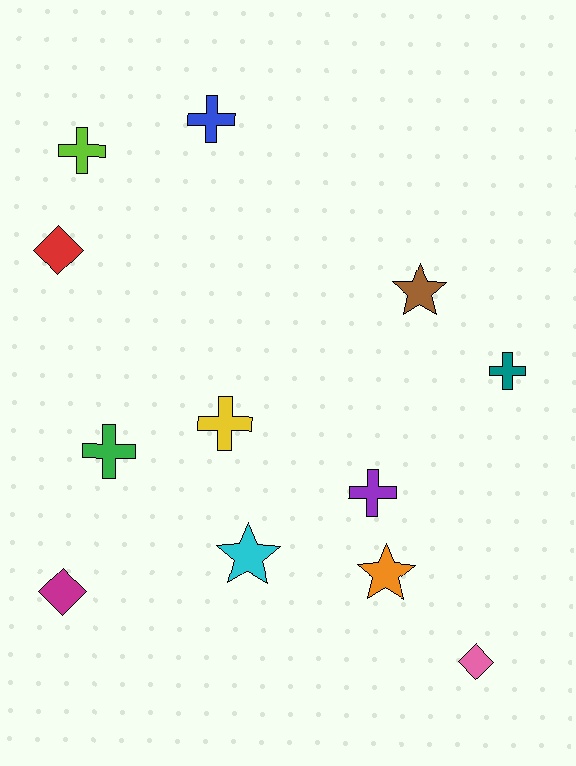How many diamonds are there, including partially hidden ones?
There are 3 diamonds.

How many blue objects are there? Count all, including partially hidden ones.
There is 1 blue object.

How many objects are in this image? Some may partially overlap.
There are 12 objects.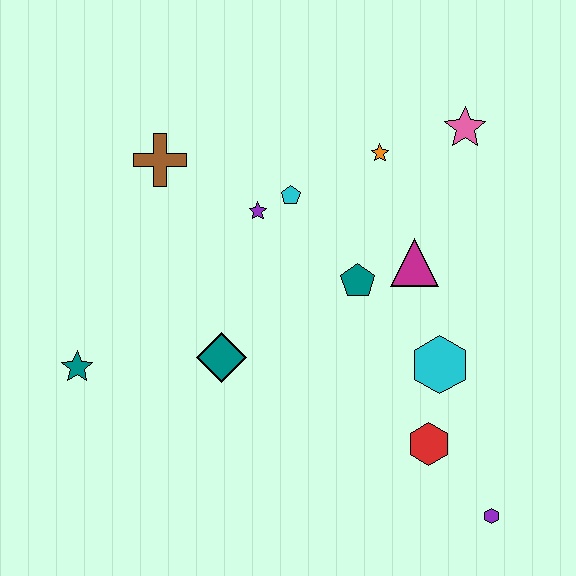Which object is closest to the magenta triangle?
The teal pentagon is closest to the magenta triangle.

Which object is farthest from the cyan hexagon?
The teal star is farthest from the cyan hexagon.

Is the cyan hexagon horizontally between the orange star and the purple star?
No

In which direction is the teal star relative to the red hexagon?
The teal star is to the left of the red hexagon.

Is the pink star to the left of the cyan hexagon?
No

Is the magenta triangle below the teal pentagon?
No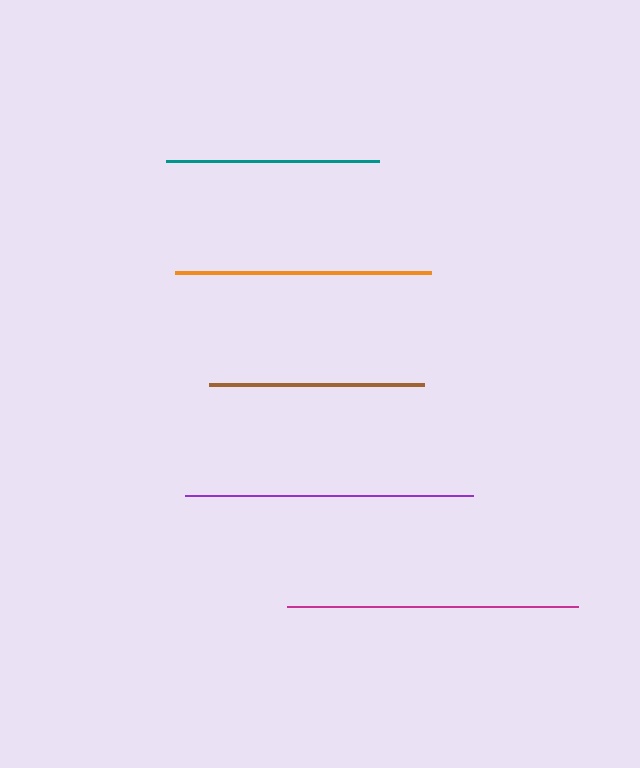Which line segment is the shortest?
The teal line is the shortest at approximately 213 pixels.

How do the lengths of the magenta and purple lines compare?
The magenta and purple lines are approximately the same length.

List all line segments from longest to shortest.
From longest to shortest: magenta, purple, orange, brown, teal.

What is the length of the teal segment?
The teal segment is approximately 213 pixels long.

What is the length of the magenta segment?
The magenta segment is approximately 291 pixels long.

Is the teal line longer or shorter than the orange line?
The orange line is longer than the teal line.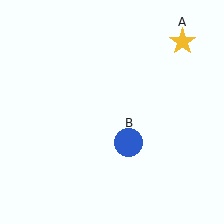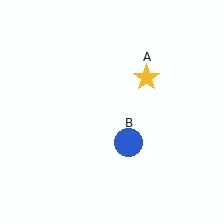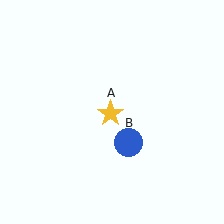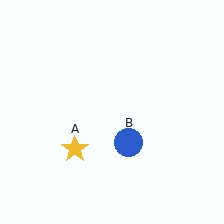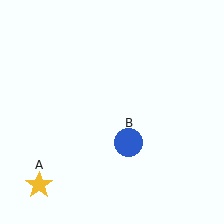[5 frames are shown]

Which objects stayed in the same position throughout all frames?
Blue circle (object B) remained stationary.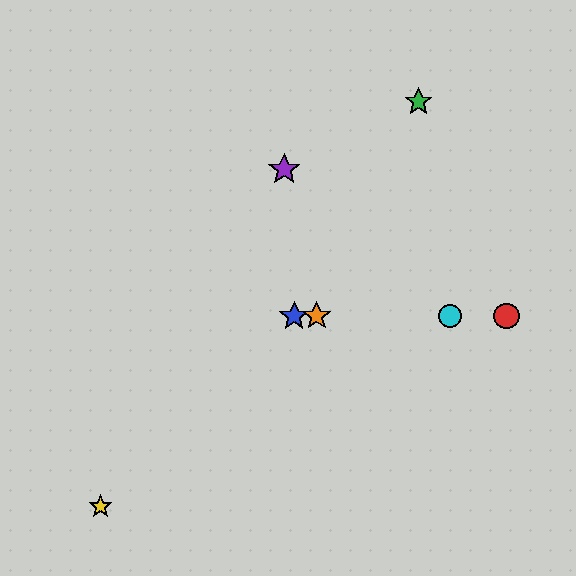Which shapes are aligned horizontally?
The red circle, the blue star, the orange star, the cyan circle are aligned horizontally.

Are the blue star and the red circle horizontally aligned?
Yes, both are at y≈316.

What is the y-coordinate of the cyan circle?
The cyan circle is at y≈316.